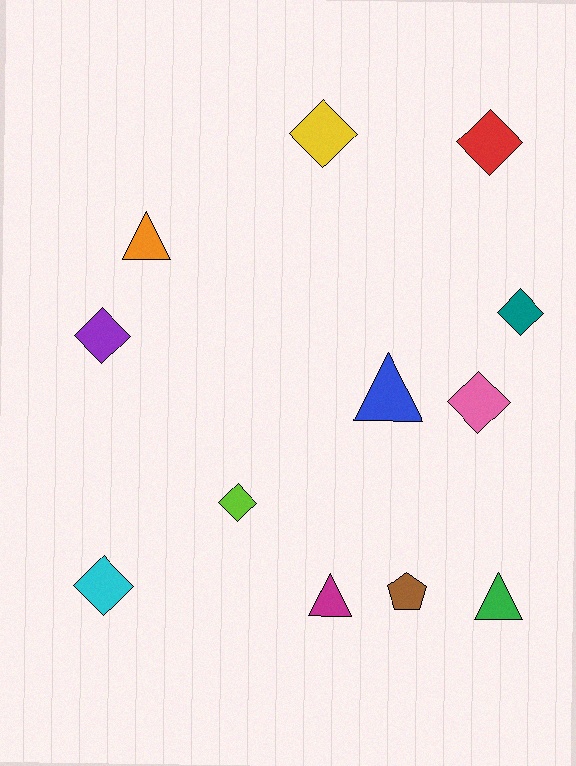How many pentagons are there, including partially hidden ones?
There is 1 pentagon.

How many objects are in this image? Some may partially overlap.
There are 12 objects.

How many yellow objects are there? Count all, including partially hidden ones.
There is 1 yellow object.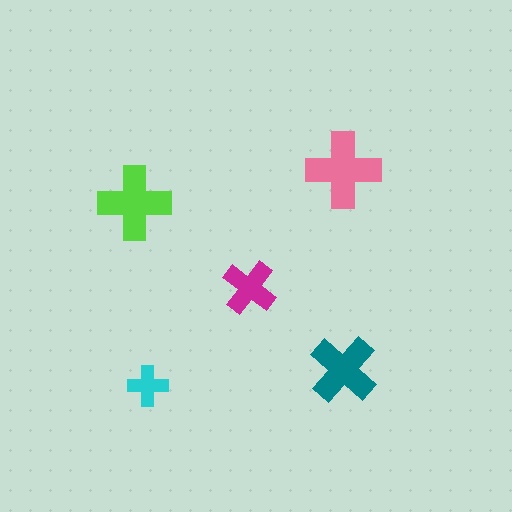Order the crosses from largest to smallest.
the pink one, the lime one, the teal one, the magenta one, the cyan one.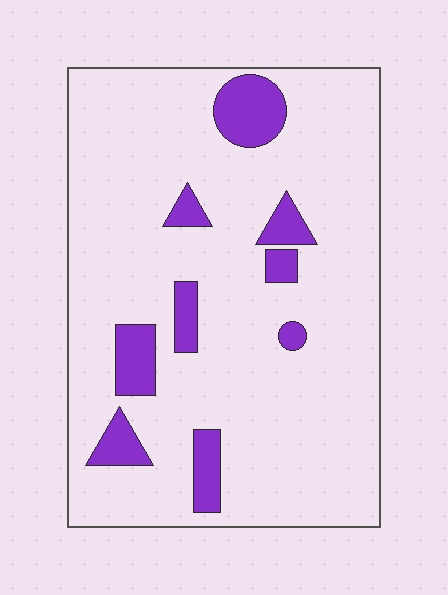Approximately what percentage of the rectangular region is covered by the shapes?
Approximately 15%.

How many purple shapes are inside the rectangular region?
9.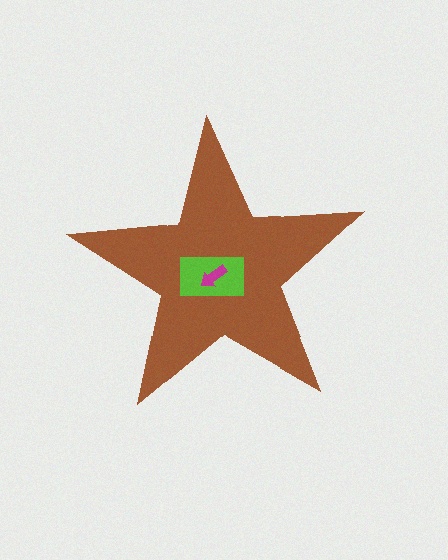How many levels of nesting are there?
3.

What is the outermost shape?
The brown star.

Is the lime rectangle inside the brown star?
Yes.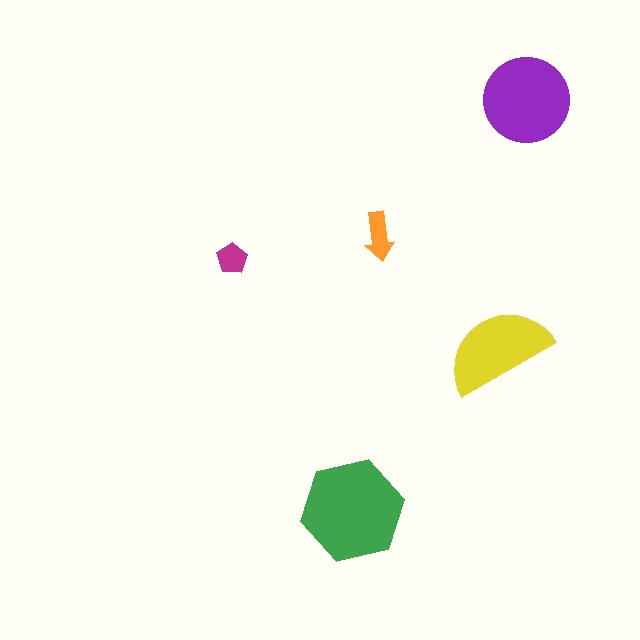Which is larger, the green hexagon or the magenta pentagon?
The green hexagon.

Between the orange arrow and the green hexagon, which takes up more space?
The green hexagon.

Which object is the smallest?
The magenta pentagon.